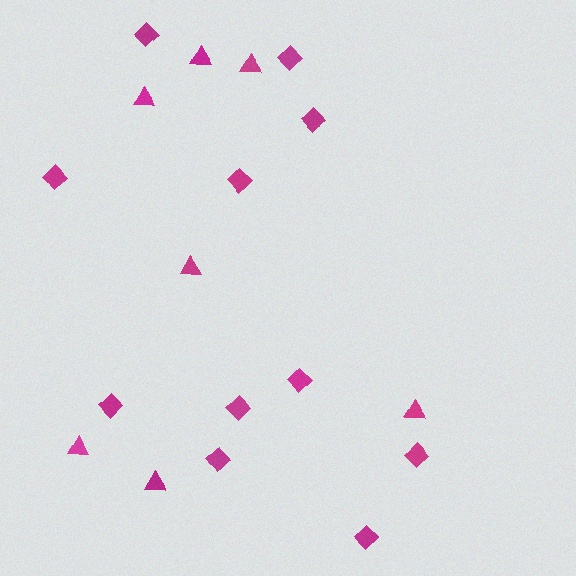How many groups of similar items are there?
There are 2 groups: one group of triangles (7) and one group of diamonds (11).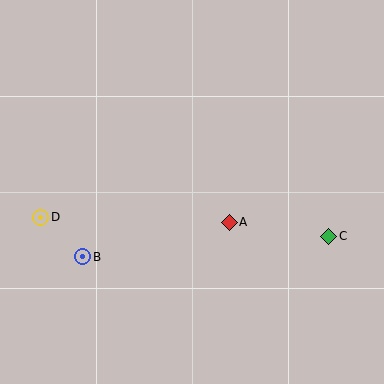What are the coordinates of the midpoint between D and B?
The midpoint between D and B is at (62, 237).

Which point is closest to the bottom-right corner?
Point C is closest to the bottom-right corner.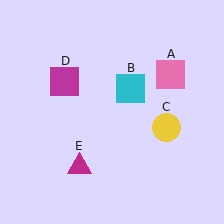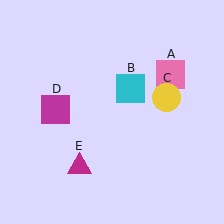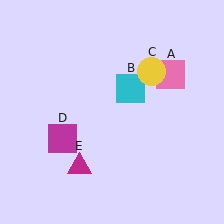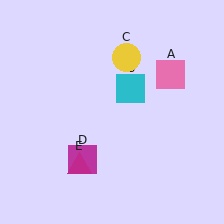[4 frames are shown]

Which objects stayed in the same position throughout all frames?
Pink square (object A) and cyan square (object B) and magenta triangle (object E) remained stationary.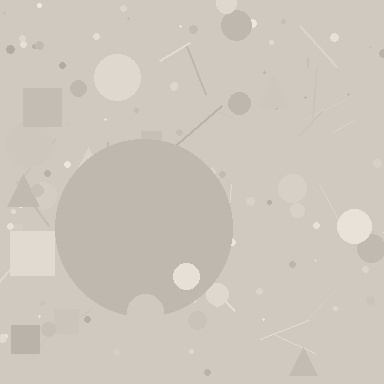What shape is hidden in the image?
A circle is hidden in the image.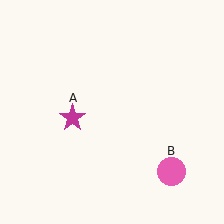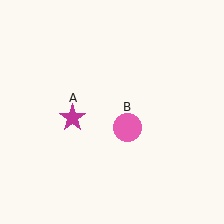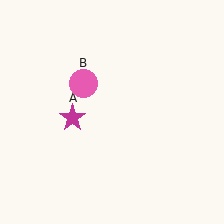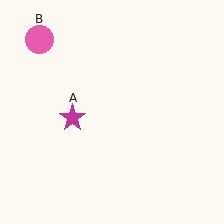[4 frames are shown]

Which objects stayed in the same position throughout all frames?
Magenta star (object A) remained stationary.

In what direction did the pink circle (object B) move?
The pink circle (object B) moved up and to the left.